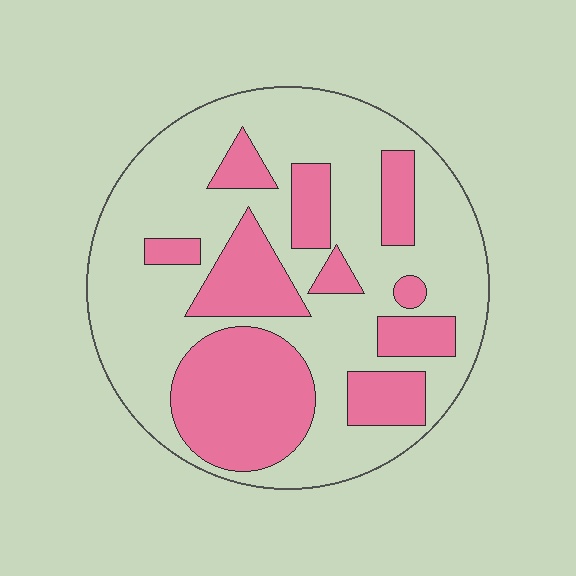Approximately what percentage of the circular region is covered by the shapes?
Approximately 35%.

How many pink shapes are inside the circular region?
10.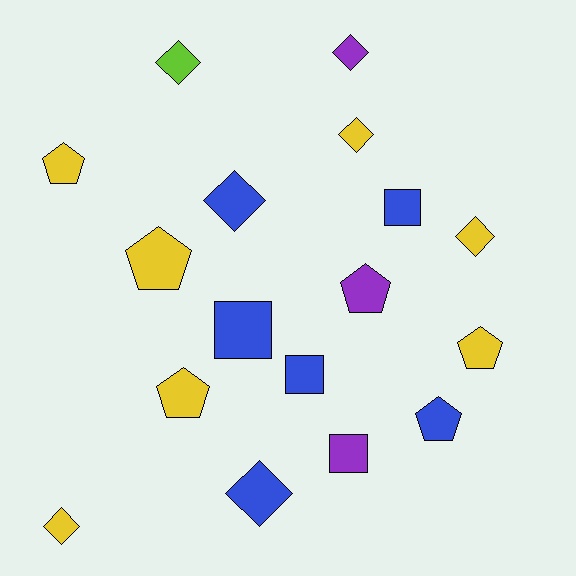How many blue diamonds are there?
There are 2 blue diamonds.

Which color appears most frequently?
Yellow, with 7 objects.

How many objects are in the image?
There are 17 objects.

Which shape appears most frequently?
Diamond, with 7 objects.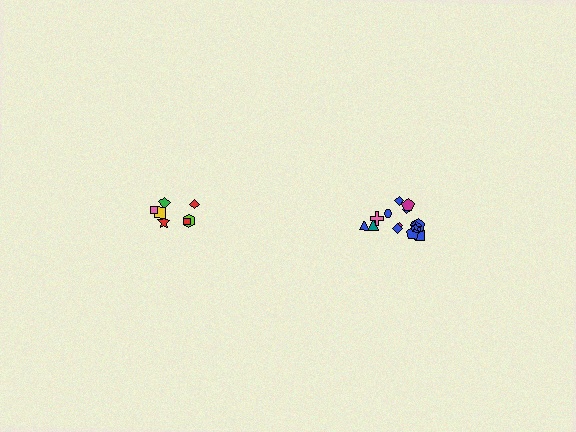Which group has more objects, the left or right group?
The right group.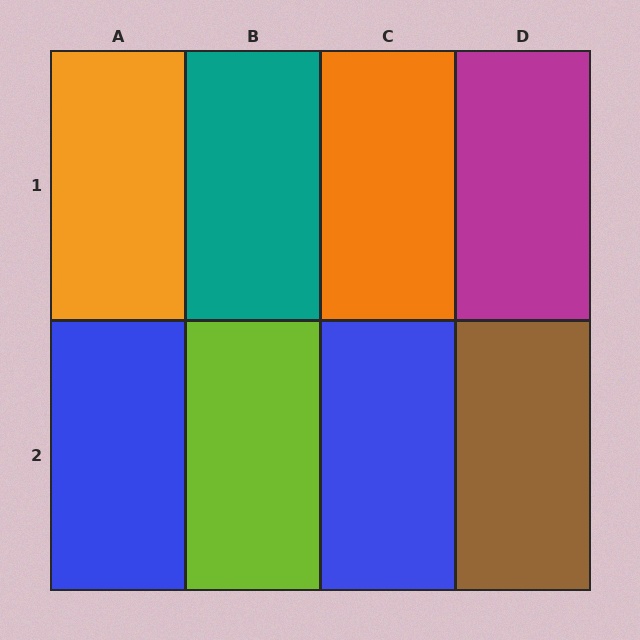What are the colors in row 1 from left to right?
Orange, teal, orange, magenta.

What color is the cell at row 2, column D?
Brown.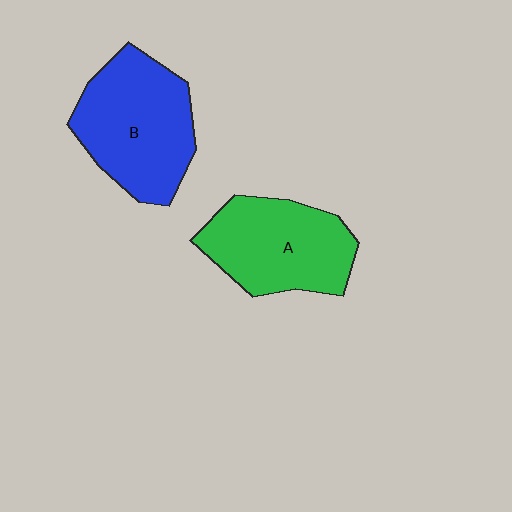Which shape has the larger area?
Shape B (blue).